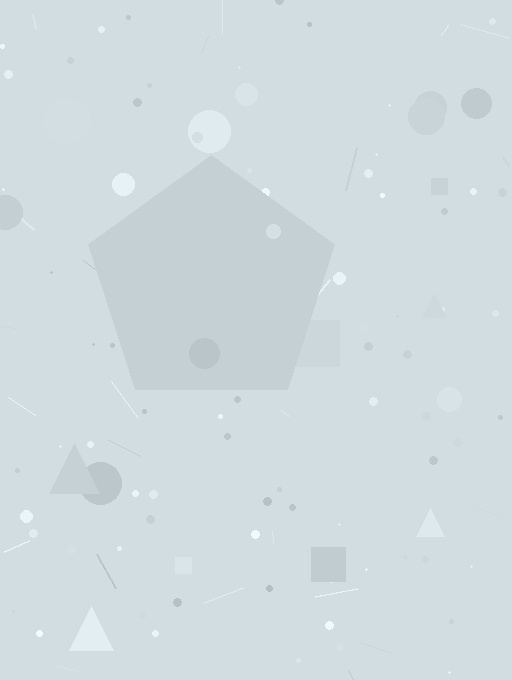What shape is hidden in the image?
A pentagon is hidden in the image.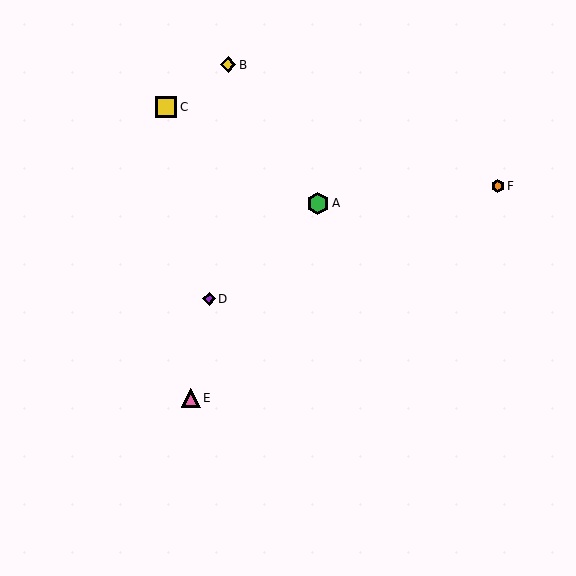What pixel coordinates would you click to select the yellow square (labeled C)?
Click at (166, 107) to select the yellow square C.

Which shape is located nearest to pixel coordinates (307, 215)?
The green hexagon (labeled A) at (318, 204) is nearest to that location.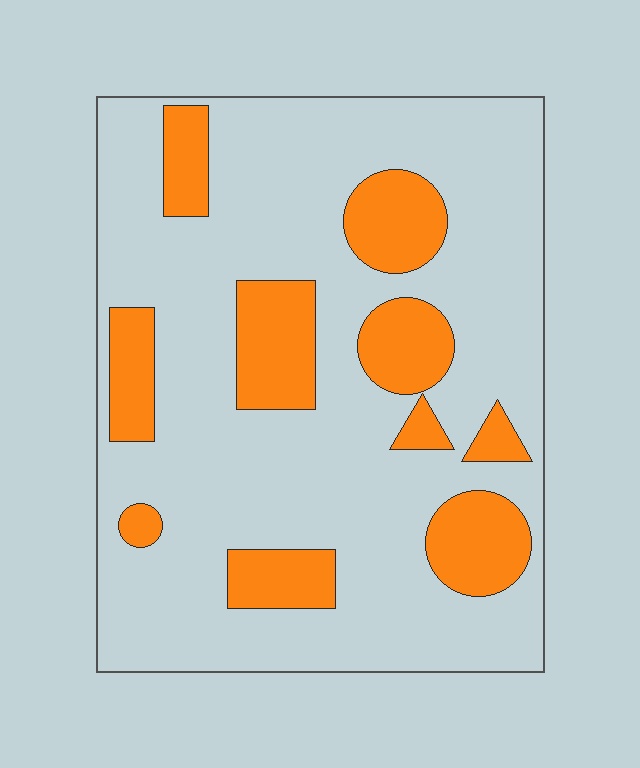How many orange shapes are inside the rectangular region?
10.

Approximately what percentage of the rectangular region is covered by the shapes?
Approximately 25%.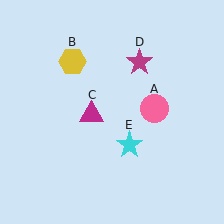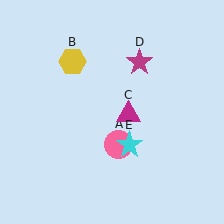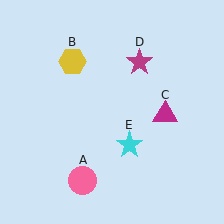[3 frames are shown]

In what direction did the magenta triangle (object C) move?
The magenta triangle (object C) moved right.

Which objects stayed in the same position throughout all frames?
Yellow hexagon (object B) and magenta star (object D) and cyan star (object E) remained stationary.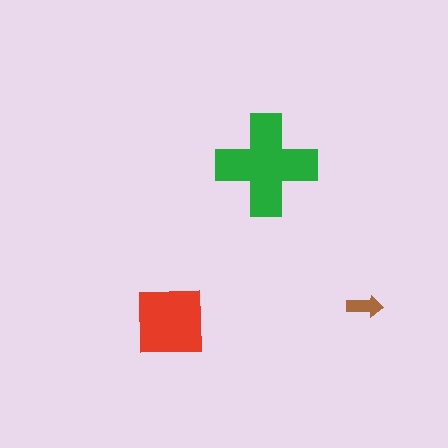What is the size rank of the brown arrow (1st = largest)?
3rd.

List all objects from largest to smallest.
The green cross, the red square, the brown arrow.